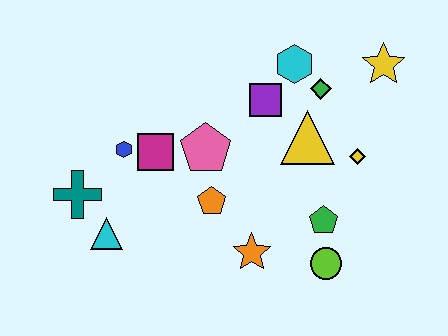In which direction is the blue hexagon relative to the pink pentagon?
The blue hexagon is to the left of the pink pentagon.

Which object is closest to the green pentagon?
The lime circle is closest to the green pentagon.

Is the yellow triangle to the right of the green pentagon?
No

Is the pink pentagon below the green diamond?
Yes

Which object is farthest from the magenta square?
The yellow star is farthest from the magenta square.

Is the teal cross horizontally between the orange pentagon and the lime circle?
No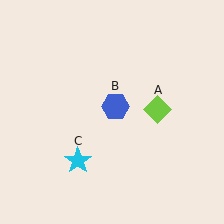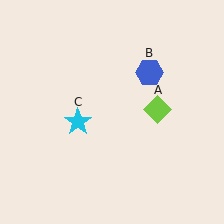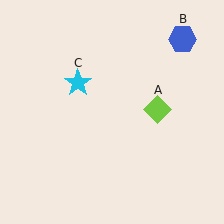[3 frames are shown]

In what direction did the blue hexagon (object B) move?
The blue hexagon (object B) moved up and to the right.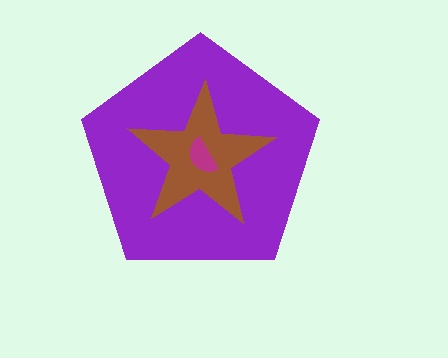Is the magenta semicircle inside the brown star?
Yes.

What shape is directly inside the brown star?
The magenta semicircle.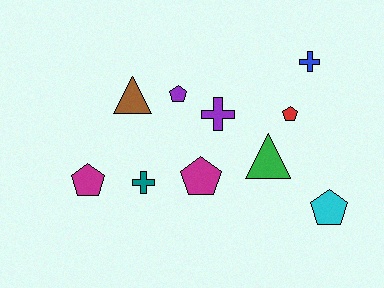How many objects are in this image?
There are 10 objects.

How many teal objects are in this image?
There is 1 teal object.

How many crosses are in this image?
There are 3 crosses.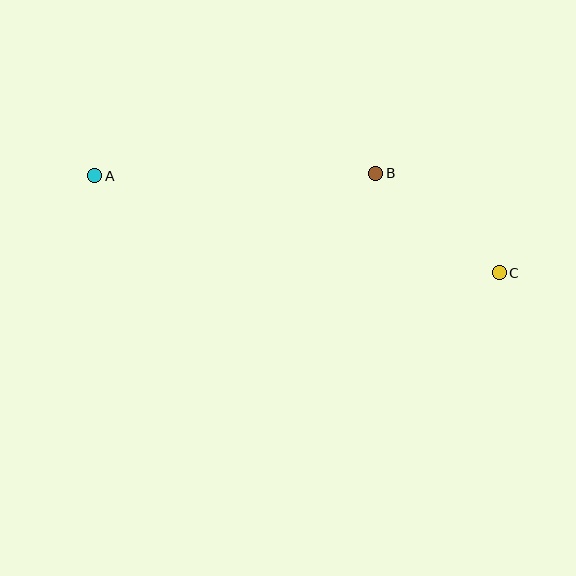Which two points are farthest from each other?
Points A and C are farthest from each other.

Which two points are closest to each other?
Points B and C are closest to each other.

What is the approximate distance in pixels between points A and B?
The distance between A and B is approximately 281 pixels.